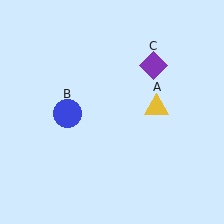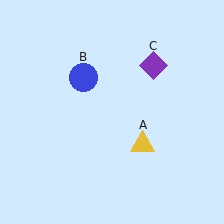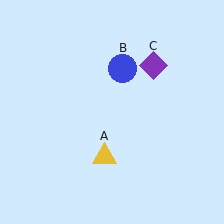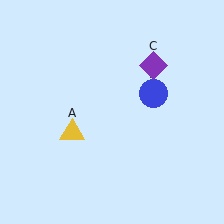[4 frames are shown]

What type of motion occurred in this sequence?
The yellow triangle (object A), blue circle (object B) rotated clockwise around the center of the scene.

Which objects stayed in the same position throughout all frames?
Purple diamond (object C) remained stationary.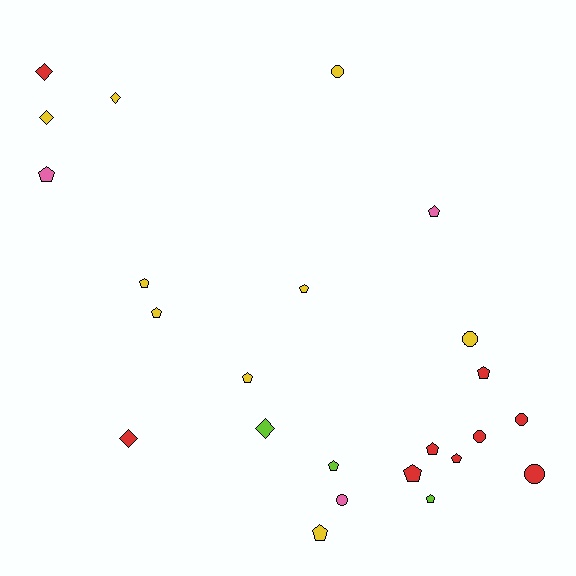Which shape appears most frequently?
Pentagon, with 13 objects.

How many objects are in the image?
There are 24 objects.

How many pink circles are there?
There is 1 pink circle.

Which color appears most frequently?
Red, with 9 objects.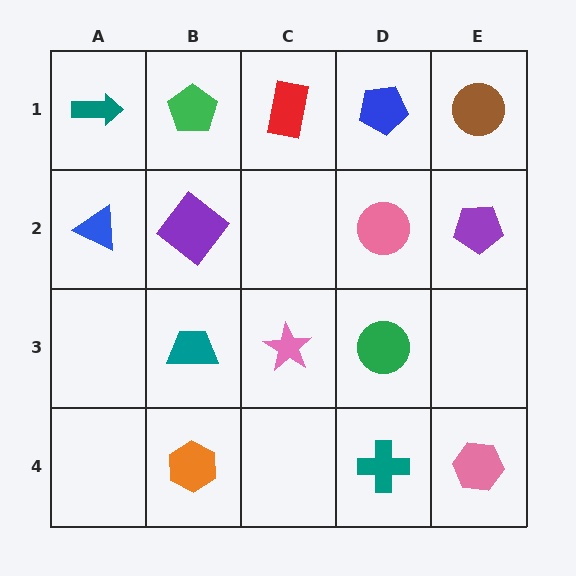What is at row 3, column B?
A teal trapezoid.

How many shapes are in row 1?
5 shapes.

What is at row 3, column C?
A pink star.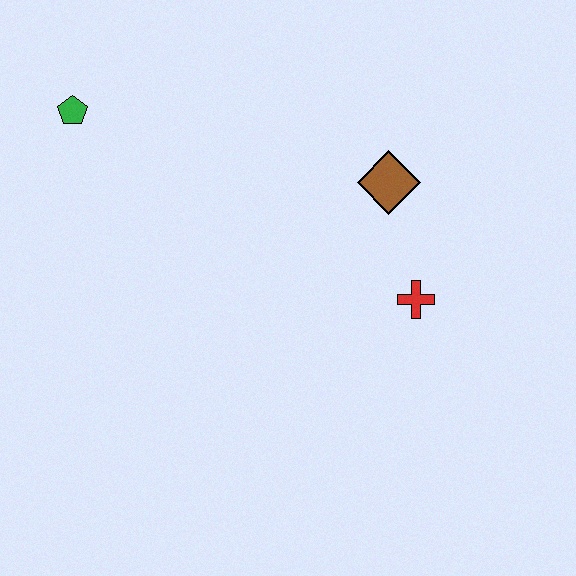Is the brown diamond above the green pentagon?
No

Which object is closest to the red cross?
The brown diamond is closest to the red cross.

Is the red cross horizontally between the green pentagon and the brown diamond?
No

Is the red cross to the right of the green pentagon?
Yes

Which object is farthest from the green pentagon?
The red cross is farthest from the green pentagon.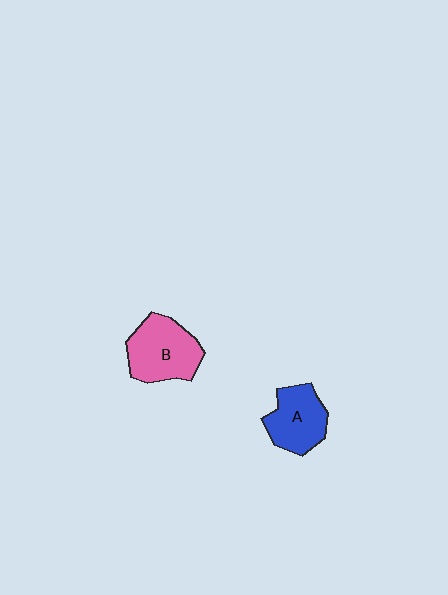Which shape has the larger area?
Shape B (pink).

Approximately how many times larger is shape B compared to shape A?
Approximately 1.2 times.